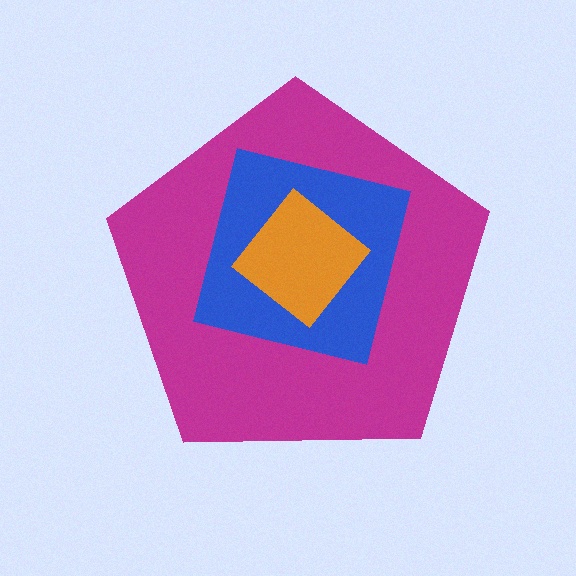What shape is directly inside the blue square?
The orange diamond.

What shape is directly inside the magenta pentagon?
The blue square.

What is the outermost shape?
The magenta pentagon.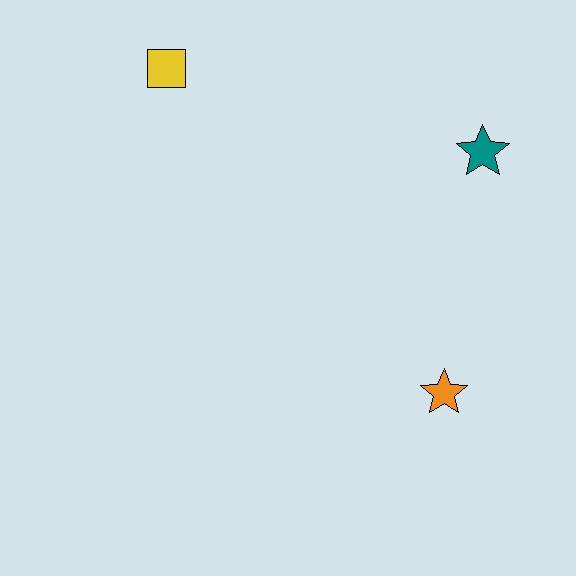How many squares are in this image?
There is 1 square.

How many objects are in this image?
There are 3 objects.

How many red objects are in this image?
There are no red objects.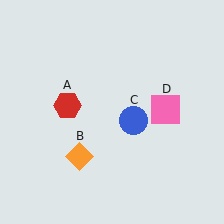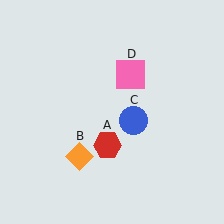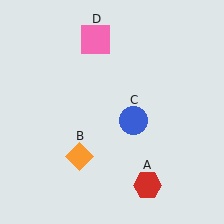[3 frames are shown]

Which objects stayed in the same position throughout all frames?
Orange diamond (object B) and blue circle (object C) remained stationary.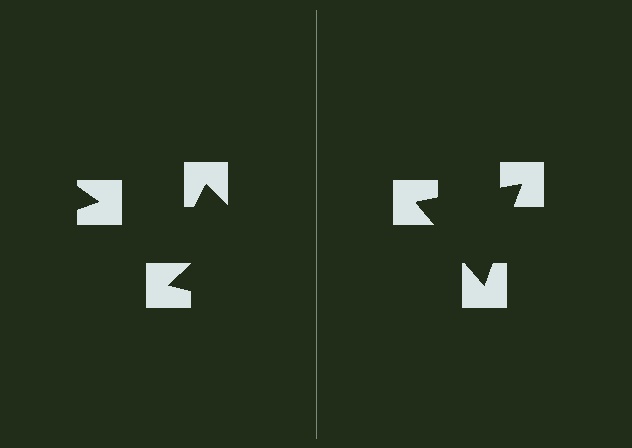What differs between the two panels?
The notched squares are positioned identically on both sides; only the wedge orientations differ. On the right they align to a triangle; on the left they are misaligned.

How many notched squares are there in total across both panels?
6 — 3 on each side.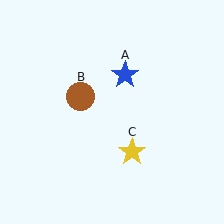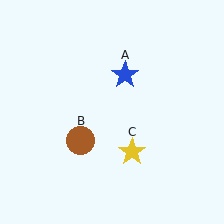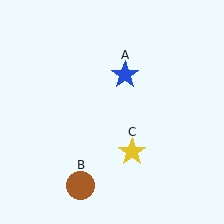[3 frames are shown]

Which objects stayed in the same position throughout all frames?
Blue star (object A) and yellow star (object C) remained stationary.